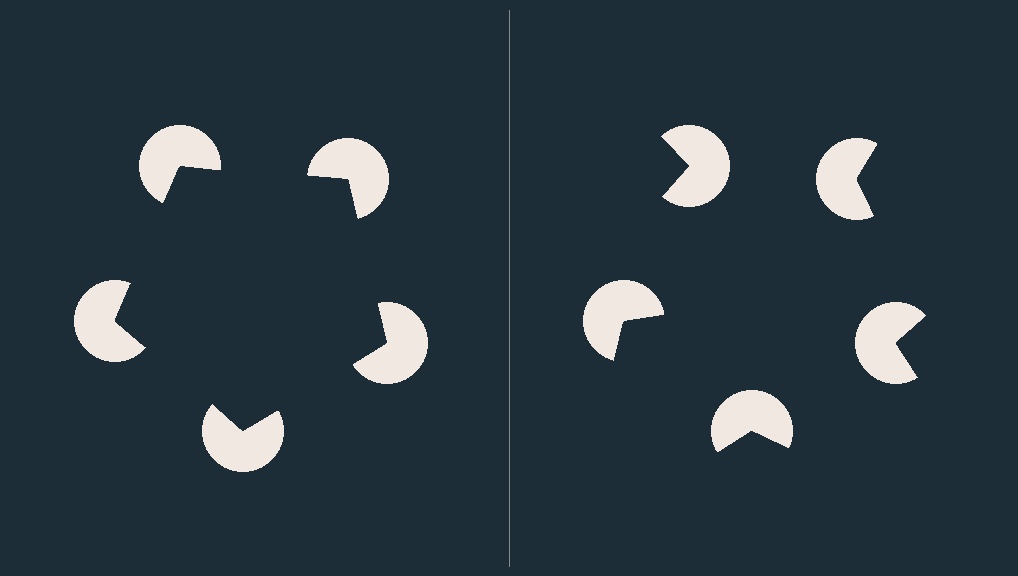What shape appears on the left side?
An illusory pentagon.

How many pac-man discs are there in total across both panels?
10 — 5 on each side.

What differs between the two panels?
The pac-man discs are positioned identically on both sides; only the wedge orientations differ. On the left they align to a pentagon; on the right they are misaligned.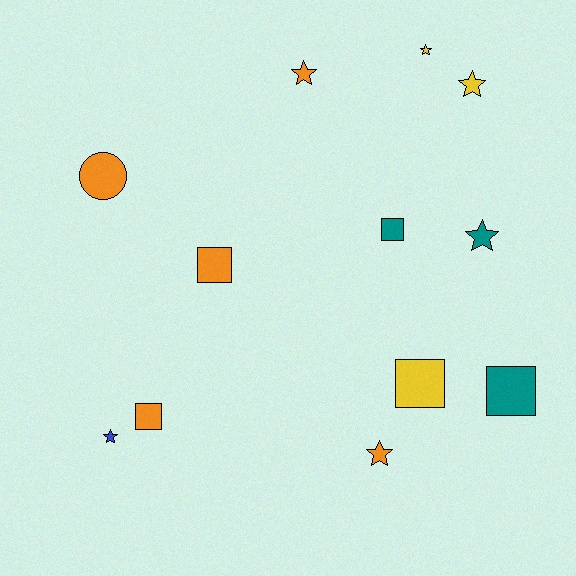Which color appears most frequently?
Orange, with 5 objects.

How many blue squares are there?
There are no blue squares.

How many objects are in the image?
There are 12 objects.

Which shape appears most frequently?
Star, with 6 objects.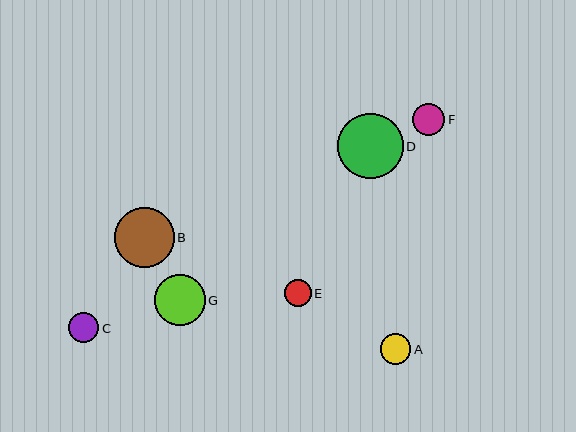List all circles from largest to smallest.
From largest to smallest: D, B, G, F, C, A, E.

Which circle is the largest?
Circle D is the largest with a size of approximately 65 pixels.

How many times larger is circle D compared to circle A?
Circle D is approximately 2.2 times the size of circle A.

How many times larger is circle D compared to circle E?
Circle D is approximately 2.5 times the size of circle E.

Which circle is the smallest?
Circle E is the smallest with a size of approximately 26 pixels.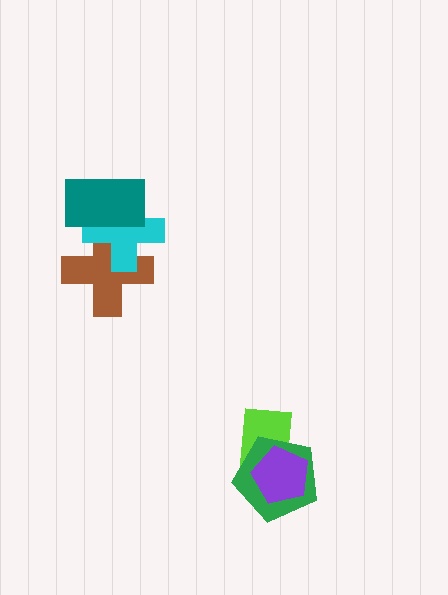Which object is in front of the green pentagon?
The purple pentagon is in front of the green pentagon.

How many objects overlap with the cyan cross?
2 objects overlap with the cyan cross.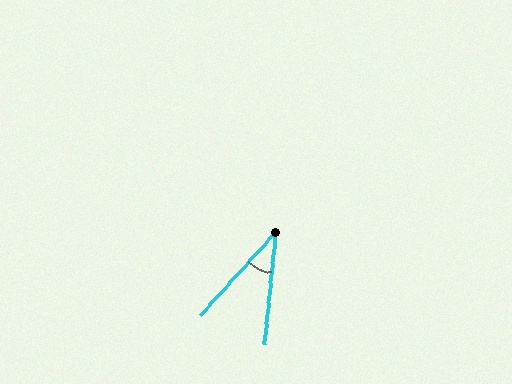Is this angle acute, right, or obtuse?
It is acute.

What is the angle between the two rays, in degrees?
Approximately 36 degrees.